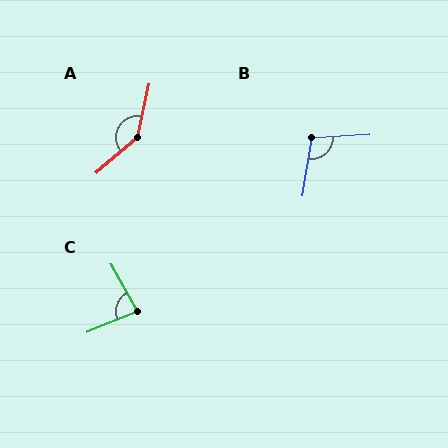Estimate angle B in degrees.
Approximately 103 degrees.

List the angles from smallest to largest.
C (82°), B (103°), A (143°).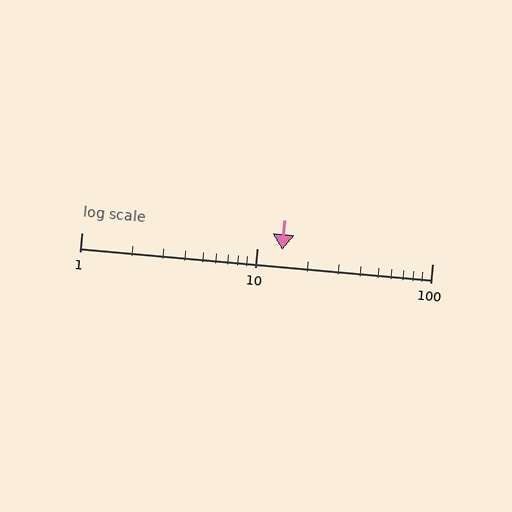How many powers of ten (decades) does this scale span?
The scale spans 2 decades, from 1 to 100.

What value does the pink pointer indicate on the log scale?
The pointer indicates approximately 14.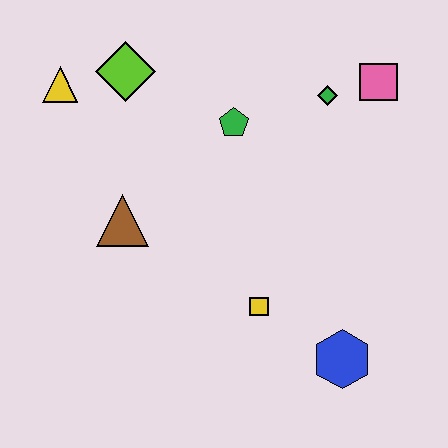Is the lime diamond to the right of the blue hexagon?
No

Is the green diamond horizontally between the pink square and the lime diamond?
Yes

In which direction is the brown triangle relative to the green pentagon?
The brown triangle is to the left of the green pentagon.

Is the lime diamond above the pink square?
Yes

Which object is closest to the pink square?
The green diamond is closest to the pink square.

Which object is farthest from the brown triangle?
The pink square is farthest from the brown triangle.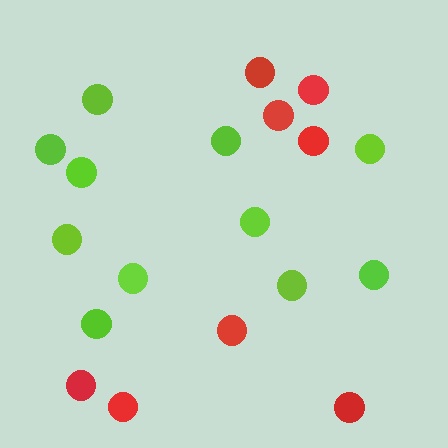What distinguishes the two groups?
There are 2 groups: one group of lime circles (11) and one group of red circles (8).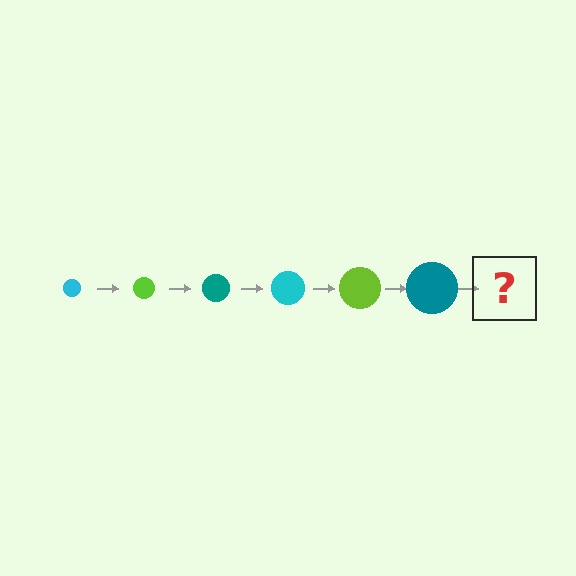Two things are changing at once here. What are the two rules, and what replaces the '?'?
The two rules are that the circle grows larger each step and the color cycles through cyan, lime, and teal. The '?' should be a cyan circle, larger than the previous one.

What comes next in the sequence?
The next element should be a cyan circle, larger than the previous one.